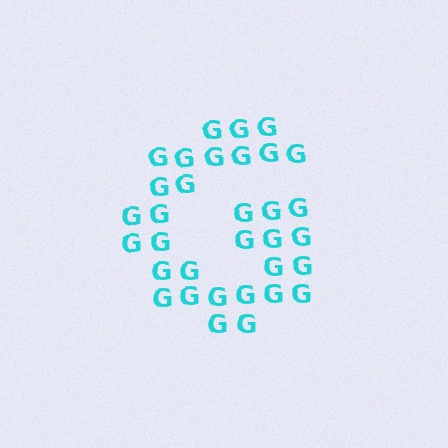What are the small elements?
The small elements are letter G's.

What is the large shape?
The large shape is the letter G.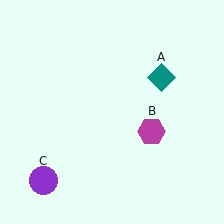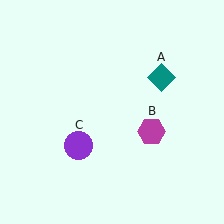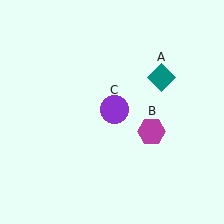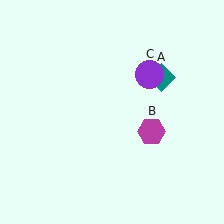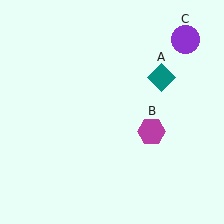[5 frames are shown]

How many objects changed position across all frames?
1 object changed position: purple circle (object C).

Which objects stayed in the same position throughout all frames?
Teal diamond (object A) and magenta hexagon (object B) remained stationary.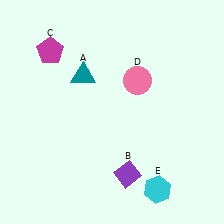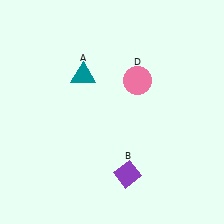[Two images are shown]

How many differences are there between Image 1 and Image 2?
There are 2 differences between the two images.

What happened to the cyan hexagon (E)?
The cyan hexagon (E) was removed in Image 2. It was in the bottom-right area of Image 1.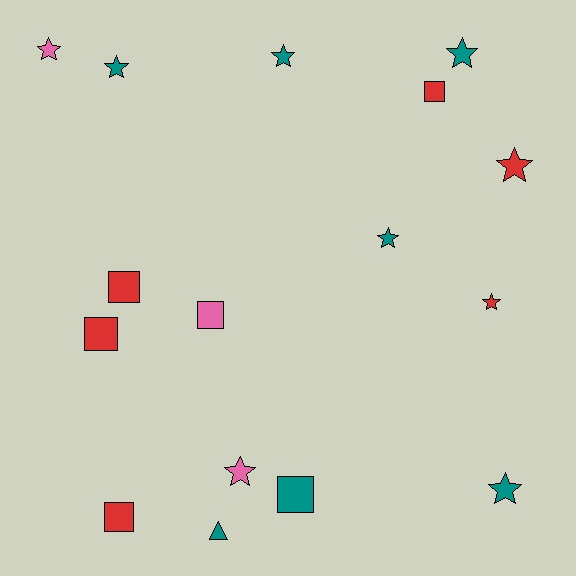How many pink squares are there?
There is 1 pink square.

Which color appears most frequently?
Teal, with 7 objects.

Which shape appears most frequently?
Star, with 9 objects.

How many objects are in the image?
There are 16 objects.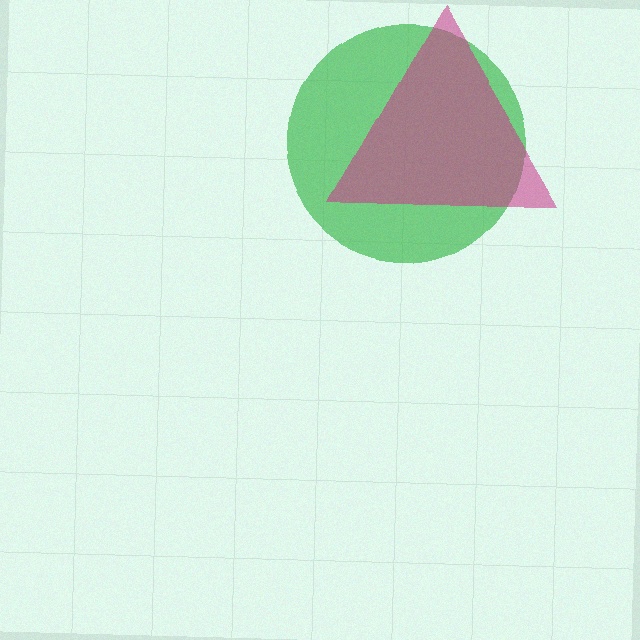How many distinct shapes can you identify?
There are 2 distinct shapes: a green circle, a magenta triangle.